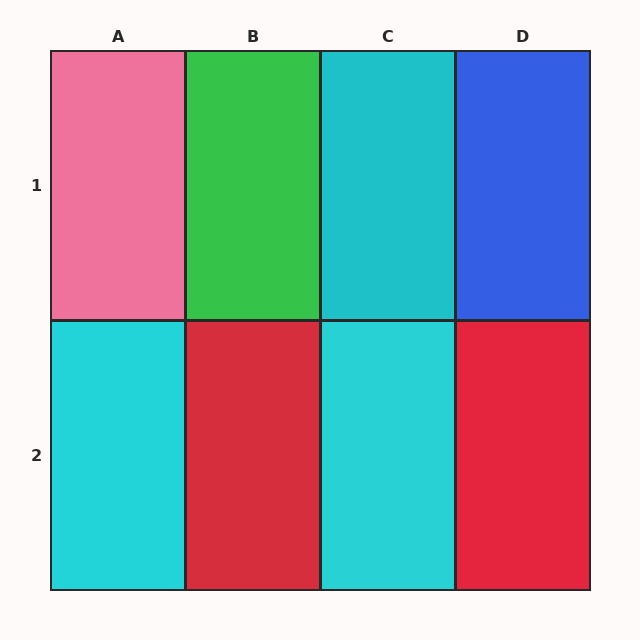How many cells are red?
2 cells are red.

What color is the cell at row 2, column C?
Cyan.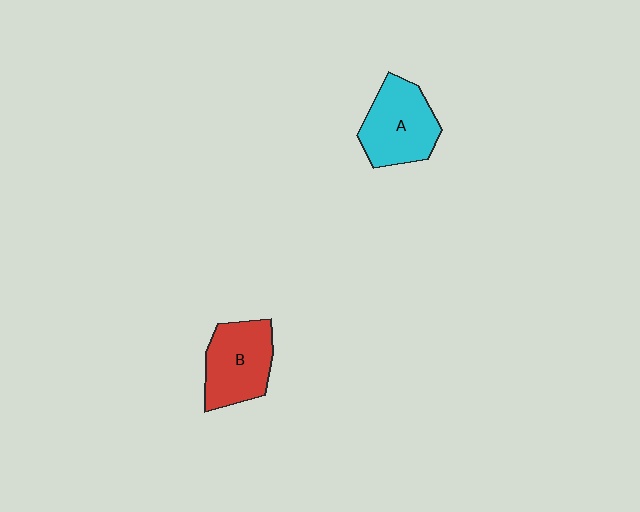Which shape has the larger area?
Shape A (cyan).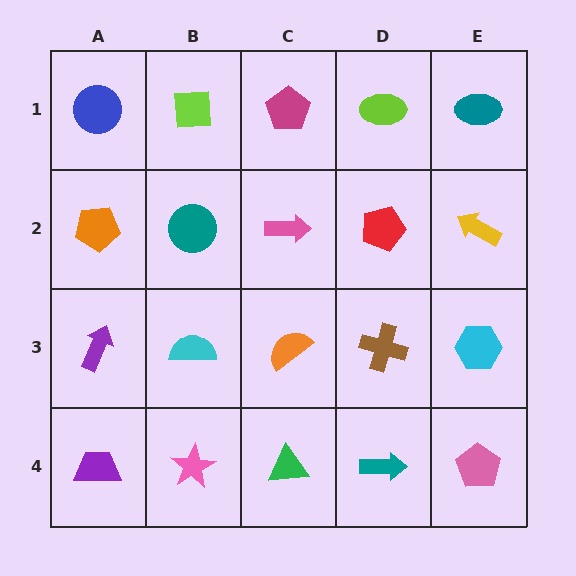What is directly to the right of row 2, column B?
A pink arrow.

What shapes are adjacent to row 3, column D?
A red pentagon (row 2, column D), a teal arrow (row 4, column D), an orange semicircle (row 3, column C), a cyan hexagon (row 3, column E).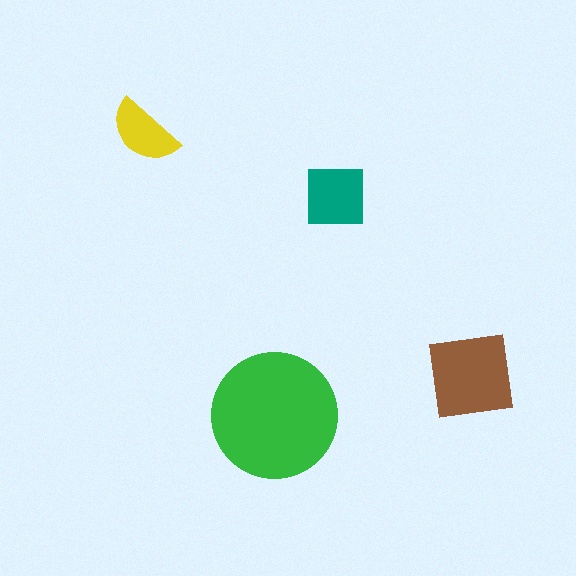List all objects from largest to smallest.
The green circle, the brown square, the teal square, the yellow semicircle.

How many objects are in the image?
There are 4 objects in the image.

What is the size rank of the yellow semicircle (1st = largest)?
4th.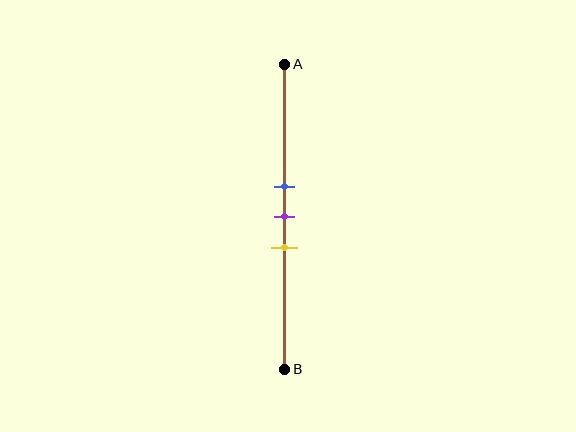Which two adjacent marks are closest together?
The blue and purple marks are the closest adjacent pair.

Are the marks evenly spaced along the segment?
Yes, the marks are approximately evenly spaced.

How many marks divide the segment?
There are 3 marks dividing the segment.